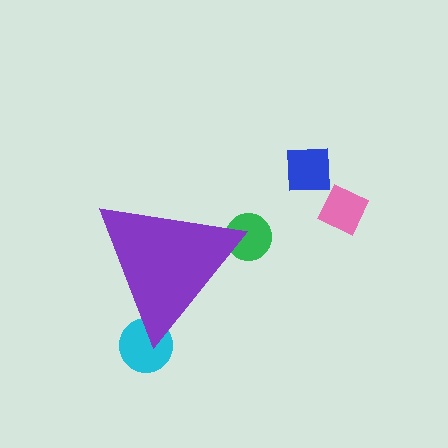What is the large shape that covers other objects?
A purple triangle.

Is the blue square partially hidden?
No, the blue square is fully visible.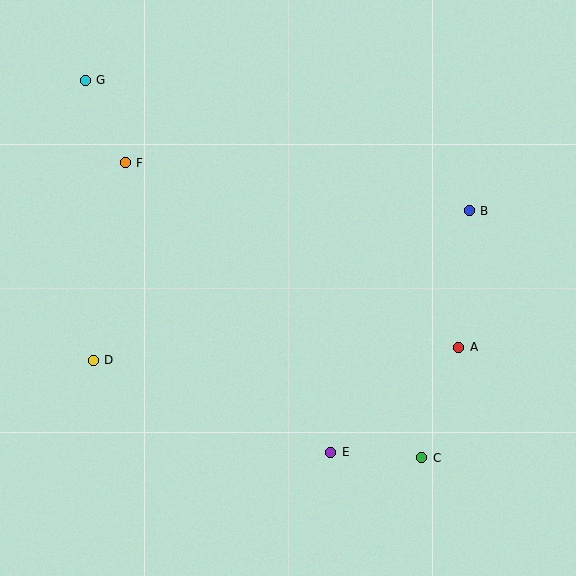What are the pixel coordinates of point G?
Point G is at (85, 80).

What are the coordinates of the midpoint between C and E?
The midpoint between C and E is at (376, 455).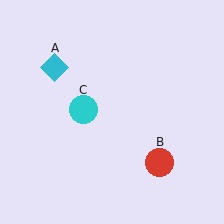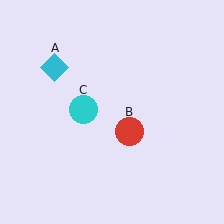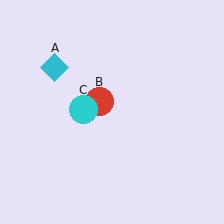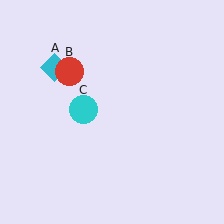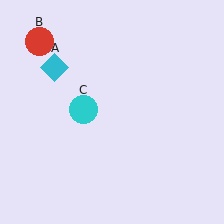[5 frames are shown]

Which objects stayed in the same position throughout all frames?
Cyan diamond (object A) and cyan circle (object C) remained stationary.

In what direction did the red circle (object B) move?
The red circle (object B) moved up and to the left.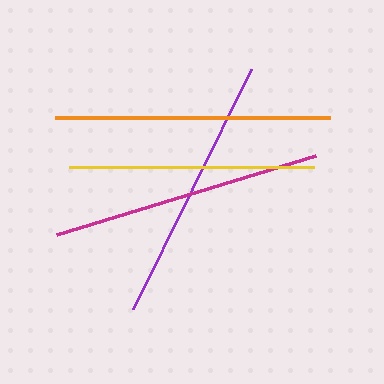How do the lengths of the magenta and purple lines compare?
The magenta and purple lines are approximately the same length.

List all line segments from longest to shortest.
From longest to shortest: orange, magenta, purple, yellow.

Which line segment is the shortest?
The yellow line is the shortest at approximately 245 pixels.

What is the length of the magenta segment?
The magenta segment is approximately 270 pixels long.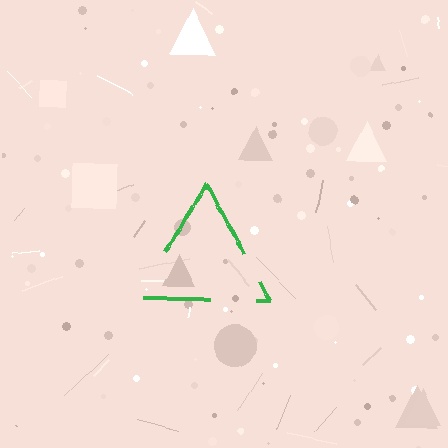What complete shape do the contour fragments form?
The contour fragments form a triangle.